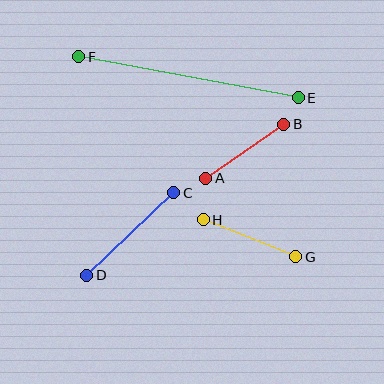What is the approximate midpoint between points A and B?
The midpoint is at approximately (245, 151) pixels.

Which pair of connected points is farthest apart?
Points E and F are farthest apart.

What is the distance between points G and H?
The distance is approximately 100 pixels.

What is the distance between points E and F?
The distance is approximately 224 pixels.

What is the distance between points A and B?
The distance is approximately 95 pixels.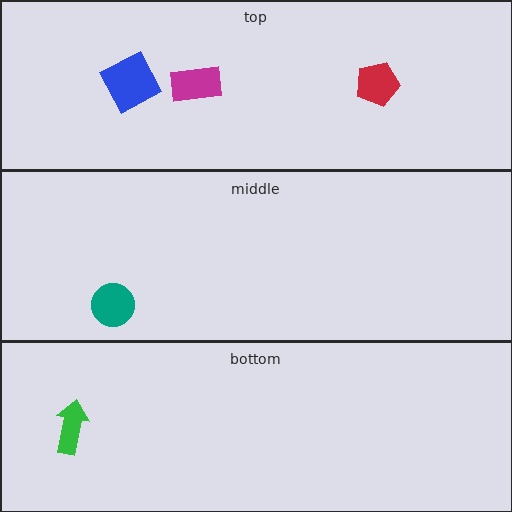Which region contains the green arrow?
The bottom region.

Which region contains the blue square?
The top region.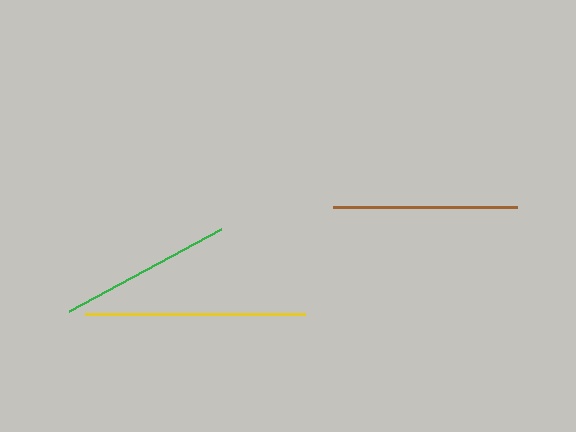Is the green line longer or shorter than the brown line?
The brown line is longer than the green line.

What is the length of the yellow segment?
The yellow segment is approximately 220 pixels long.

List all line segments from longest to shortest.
From longest to shortest: yellow, brown, green.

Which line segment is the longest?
The yellow line is the longest at approximately 220 pixels.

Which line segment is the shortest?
The green line is the shortest at approximately 173 pixels.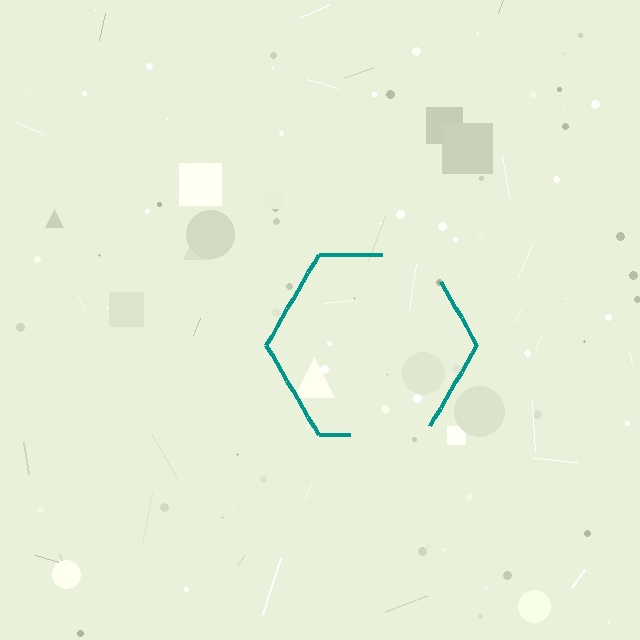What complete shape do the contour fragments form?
The contour fragments form a hexagon.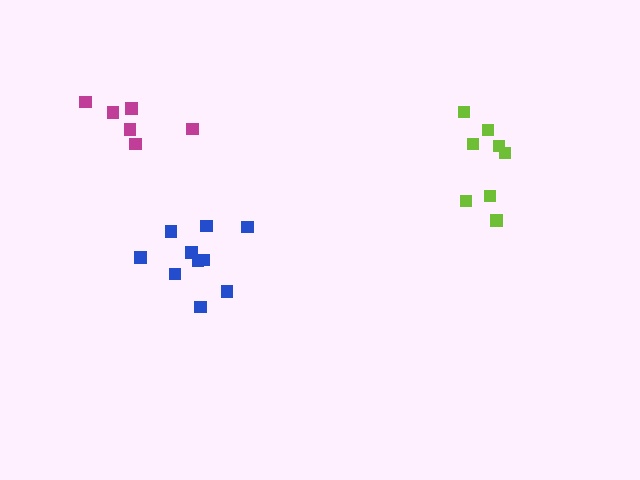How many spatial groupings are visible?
There are 3 spatial groupings.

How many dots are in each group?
Group 1: 6 dots, Group 2: 10 dots, Group 3: 8 dots (24 total).